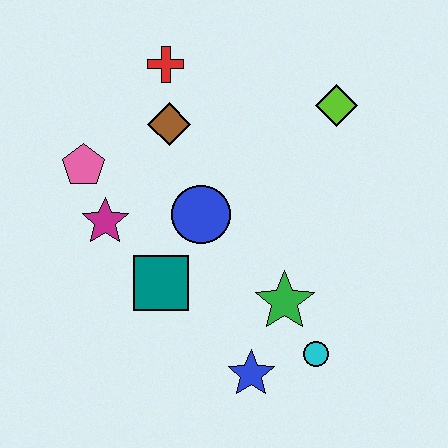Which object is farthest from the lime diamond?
The blue star is farthest from the lime diamond.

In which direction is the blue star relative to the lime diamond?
The blue star is below the lime diamond.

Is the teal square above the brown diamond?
No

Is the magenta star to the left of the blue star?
Yes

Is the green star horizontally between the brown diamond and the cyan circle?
Yes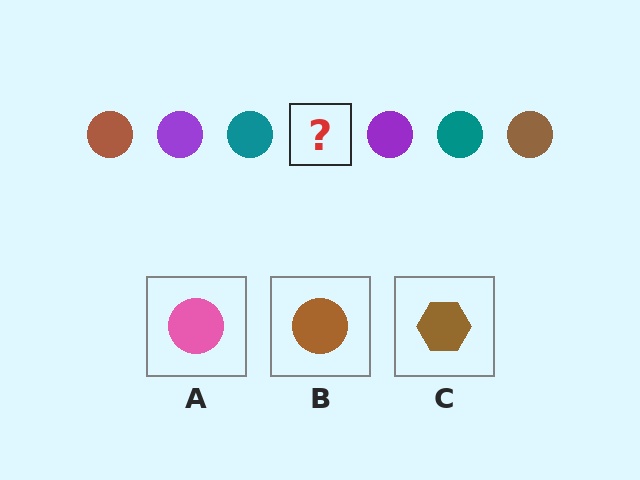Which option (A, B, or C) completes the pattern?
B.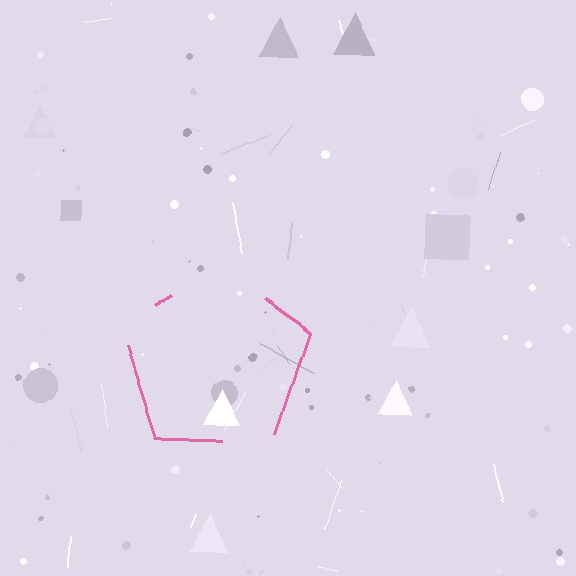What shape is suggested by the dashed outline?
The dashed outline suggests a pentagon.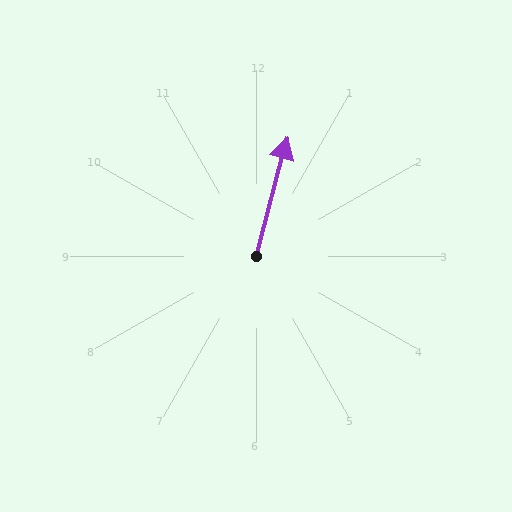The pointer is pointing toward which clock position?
Roughly 12 o'clock.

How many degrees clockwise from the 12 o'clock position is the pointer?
Approximately 15 degrees.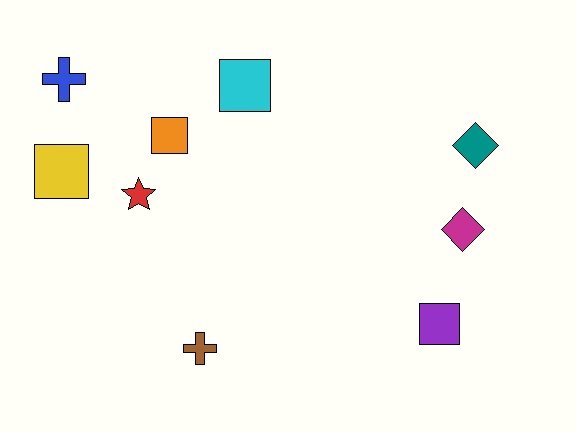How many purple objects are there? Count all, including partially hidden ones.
There is 1 purple object.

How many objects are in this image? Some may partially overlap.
There are 9 objects.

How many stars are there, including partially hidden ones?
There is 1 star.